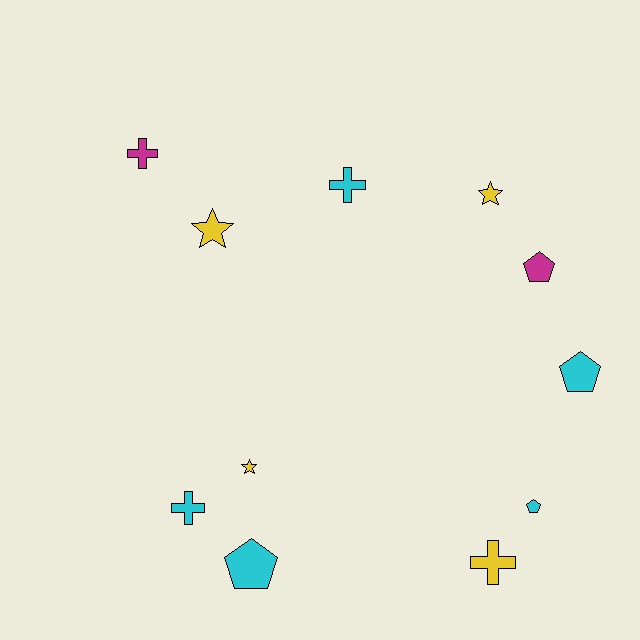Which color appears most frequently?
Cyan, with 5 objects.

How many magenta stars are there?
There are no magenta stars.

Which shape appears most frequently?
Pentagon, with 4 objects.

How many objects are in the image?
There are 11 objects.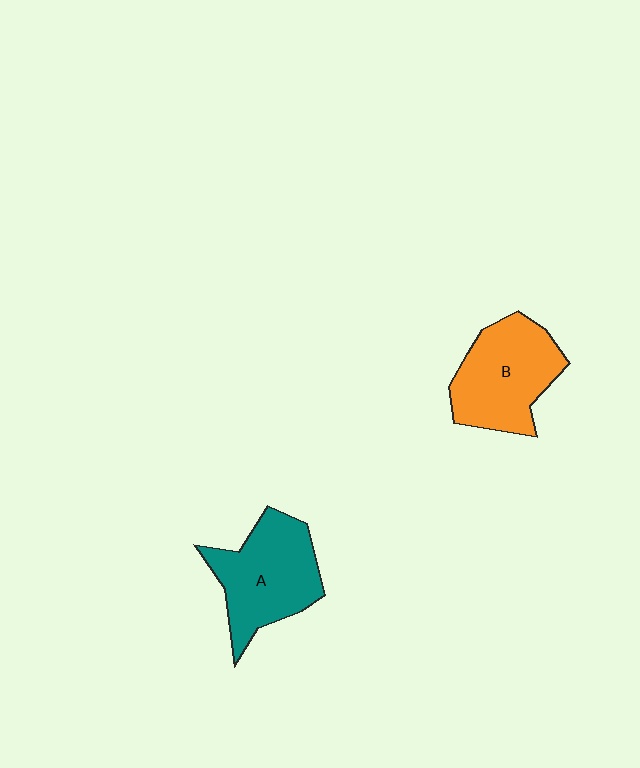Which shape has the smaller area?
Shape B (orange).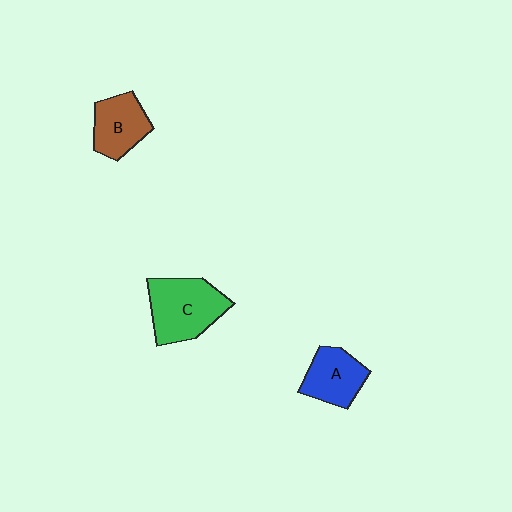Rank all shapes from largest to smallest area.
From largest to smallest: C (green), A (blue), B (brown).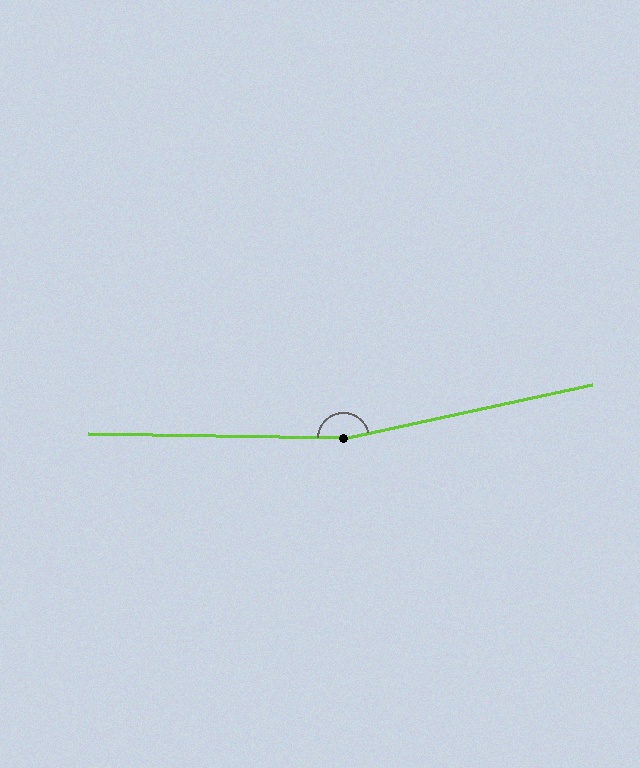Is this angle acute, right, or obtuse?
It is obtuse.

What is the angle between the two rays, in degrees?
Approximately 167 degrees.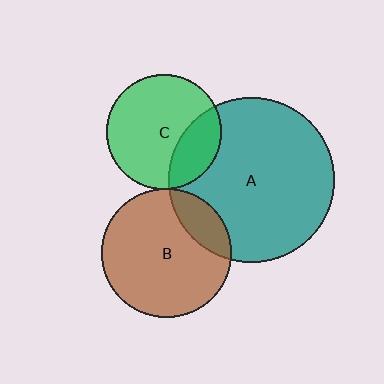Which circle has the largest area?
Circle A (teal).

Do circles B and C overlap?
Yes.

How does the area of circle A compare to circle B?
Approximately 1.6 times.